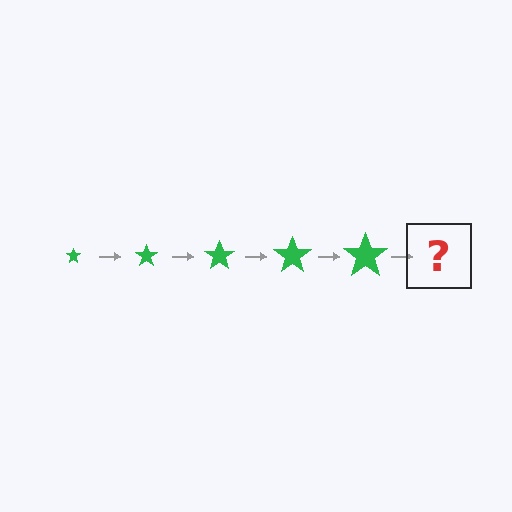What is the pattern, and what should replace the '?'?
The pattern is that the star gets progressively larger each step. The '?' should be a green star, larger than the previous one.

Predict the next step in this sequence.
The next step is a green star, larger than the previous one.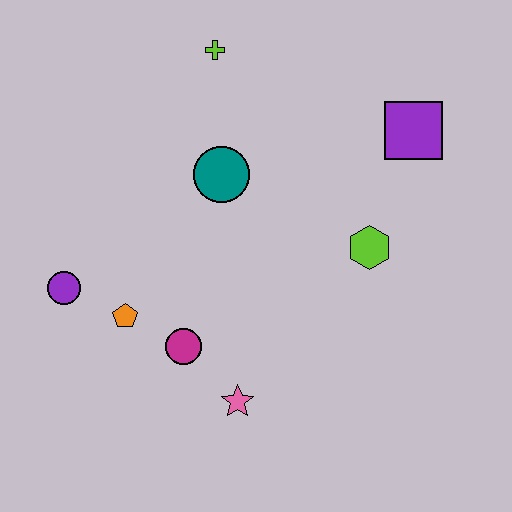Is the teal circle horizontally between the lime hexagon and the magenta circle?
Yes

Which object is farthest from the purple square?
The purple circle is farthest from the purple square.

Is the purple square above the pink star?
Yes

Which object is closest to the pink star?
The magenta circle is closest to the pink star.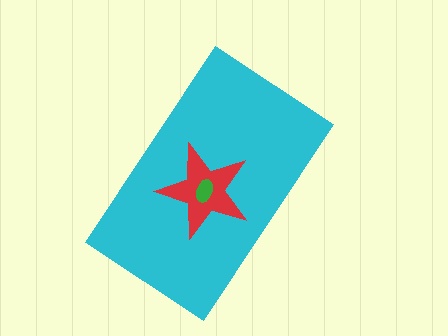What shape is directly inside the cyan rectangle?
The red star.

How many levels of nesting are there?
3.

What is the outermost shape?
The cyan rectangle.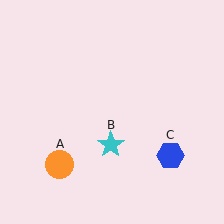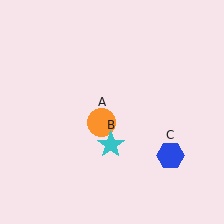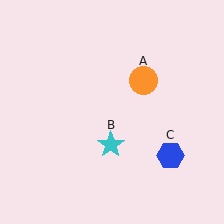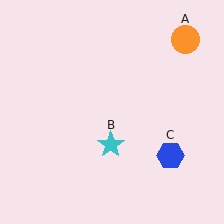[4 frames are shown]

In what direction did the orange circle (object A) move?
The orange circle (object A) moved up and to the right.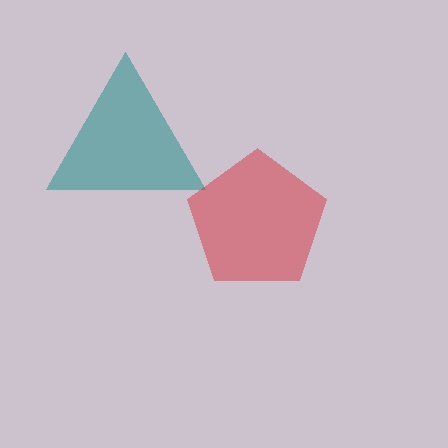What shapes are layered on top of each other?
The layered shapes are: a teal triangle, a red pentagon.